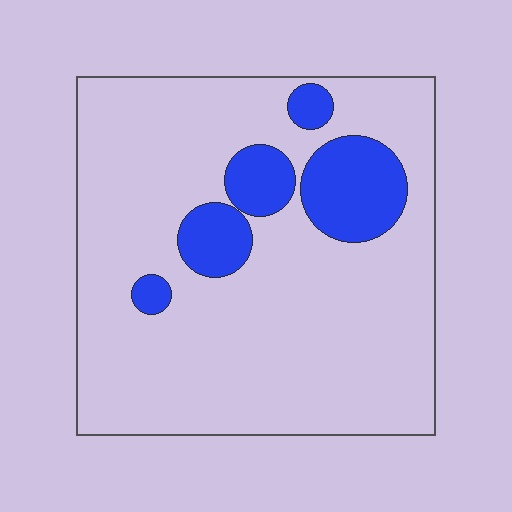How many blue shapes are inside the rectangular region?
5.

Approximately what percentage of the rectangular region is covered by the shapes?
Approximately 15%.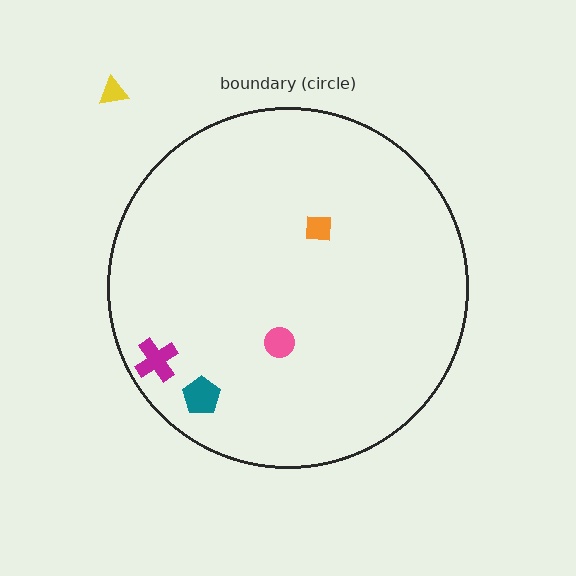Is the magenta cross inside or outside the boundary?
Inside.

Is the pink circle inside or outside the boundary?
Inside.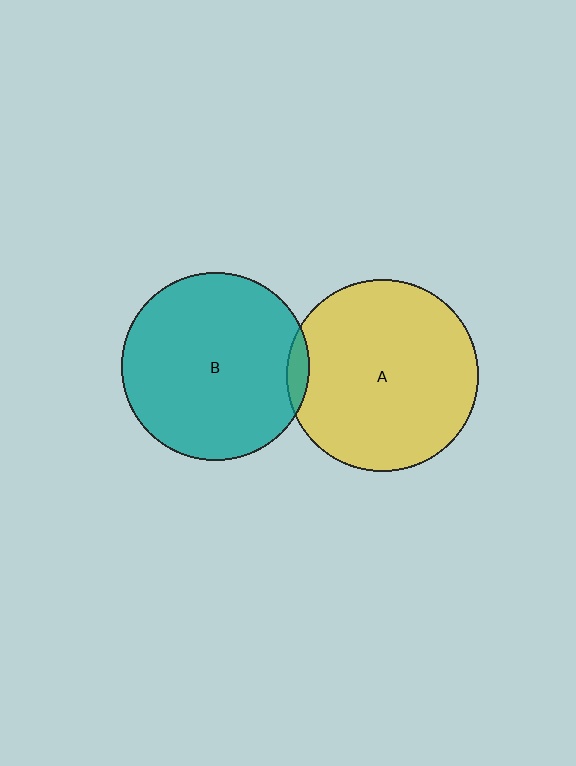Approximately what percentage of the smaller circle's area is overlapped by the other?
Approximately 5%.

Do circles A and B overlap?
Yes.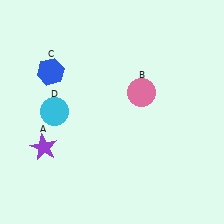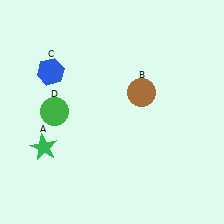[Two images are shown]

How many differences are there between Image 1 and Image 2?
There are 3 differences between the two images.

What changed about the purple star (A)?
In Image 1, A is purple. In Image 2, it changed to green.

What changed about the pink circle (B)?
In Image 1, B is pink. In Image 2, it changed to brown.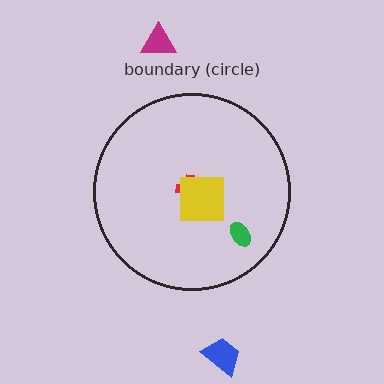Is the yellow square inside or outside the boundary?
Inside.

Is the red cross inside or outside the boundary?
Inside.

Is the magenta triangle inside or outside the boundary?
Outside.